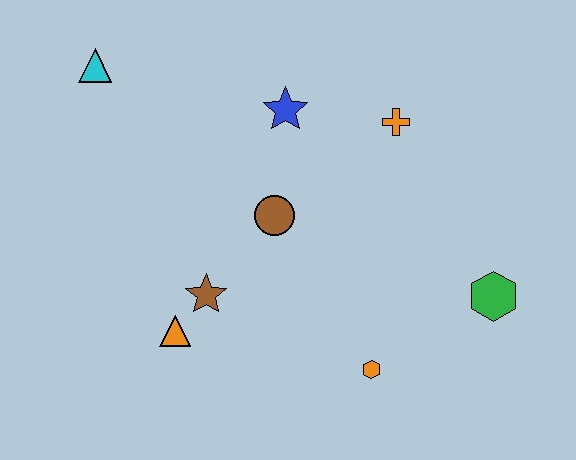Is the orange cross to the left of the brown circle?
No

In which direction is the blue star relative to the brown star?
The blue star is above the brown star.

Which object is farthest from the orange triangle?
The green hexagon is farthest from the orange triangle.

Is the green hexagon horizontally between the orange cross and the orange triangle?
No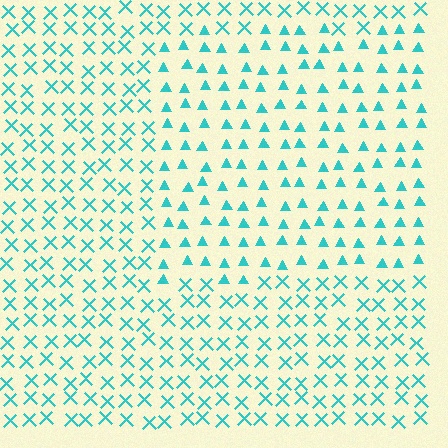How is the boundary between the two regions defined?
The boundary is defined by a change in element shape: triangles inside vs. X marks outside. All elements share the same color and spacing.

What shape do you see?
I see a rectangle.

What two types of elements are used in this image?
The image uses triangles inside the rectangle region and X marks outside it.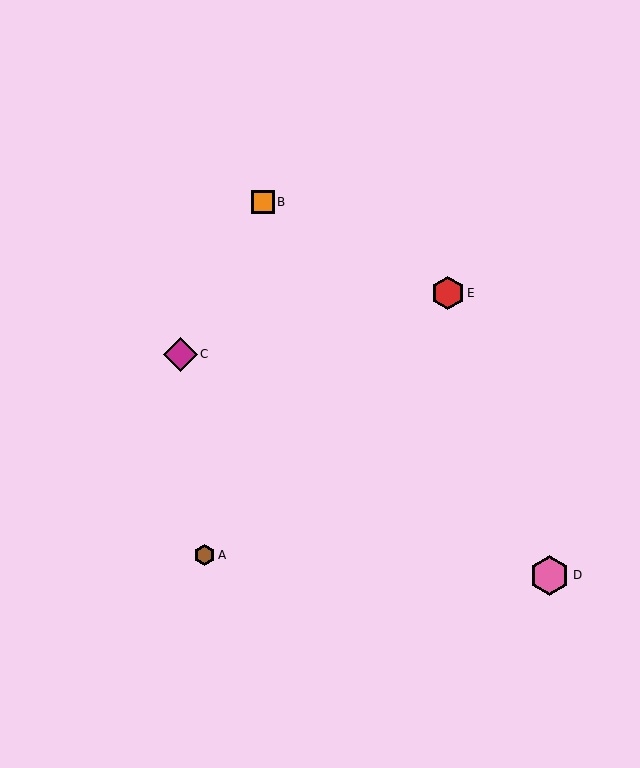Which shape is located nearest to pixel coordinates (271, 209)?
The orange square (labeled B) at (263, 202) is nearest to that location.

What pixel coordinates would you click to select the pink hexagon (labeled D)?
Click at (550, 576) to select the pink hexagon D.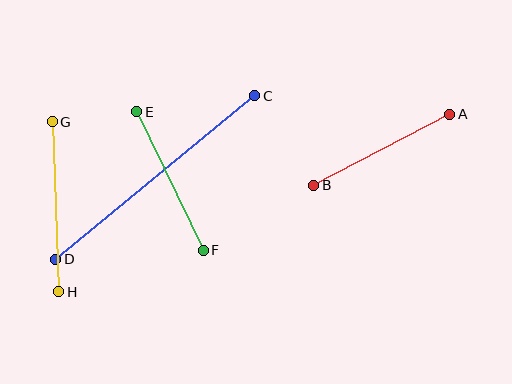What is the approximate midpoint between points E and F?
The midpoint is at approximately (170, 181) pixels.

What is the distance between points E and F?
The distance is approximately 154 pixels.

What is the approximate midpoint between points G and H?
The midpoint is at approximately (56, 207) pixels.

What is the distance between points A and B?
The distance is approximately 154 pixels.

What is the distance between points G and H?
The distance is approximately 170 pixels.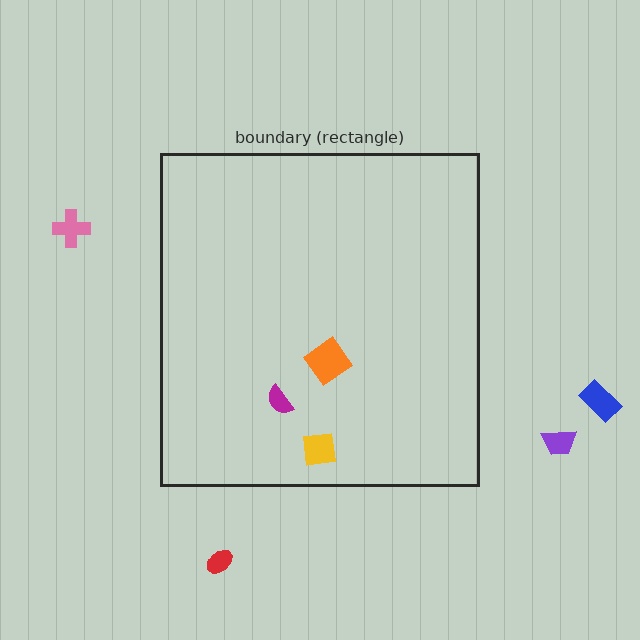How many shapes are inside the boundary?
3 inside, 4 outside.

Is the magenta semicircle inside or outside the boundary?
Inside.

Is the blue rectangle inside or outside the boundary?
Outside.